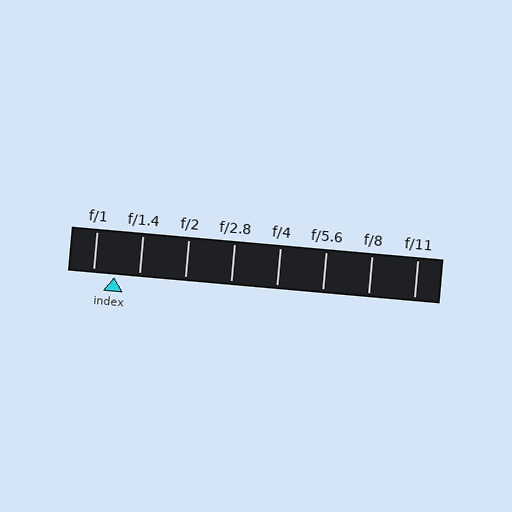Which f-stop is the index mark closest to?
The index mark is closest to f/1.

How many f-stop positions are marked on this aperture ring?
There are 8 f-stop positions marked.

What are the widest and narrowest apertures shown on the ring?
The widest aperture shown is f/1 and the narrowest is f/11.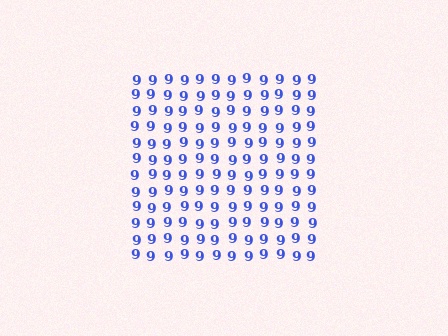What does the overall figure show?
The overall figure shows a square.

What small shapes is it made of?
It is made of small digit 9's.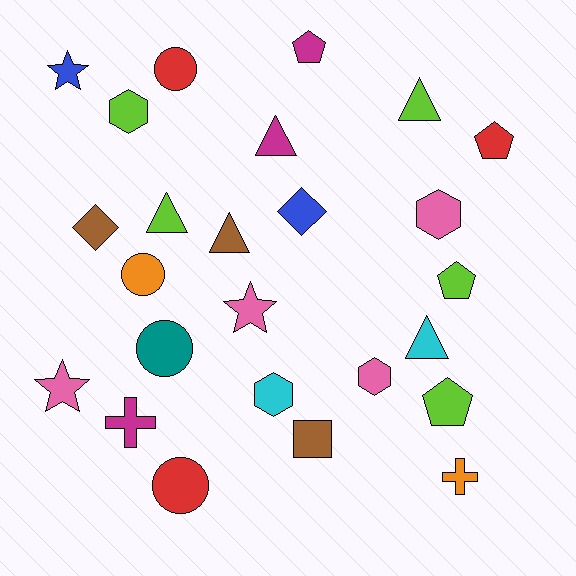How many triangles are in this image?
There are 5 triangles.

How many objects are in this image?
There are 25 objects.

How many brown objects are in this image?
There are 3 brown objects.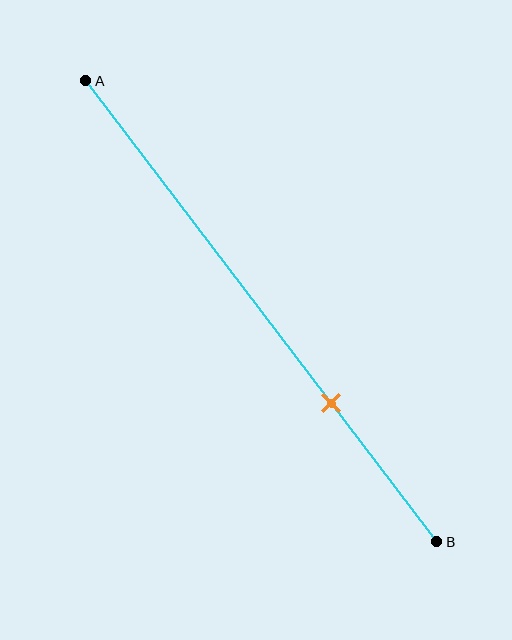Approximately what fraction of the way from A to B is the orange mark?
The orange mark is approximately 70% of the way from A to B.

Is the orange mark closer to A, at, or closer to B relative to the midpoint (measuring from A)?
The orange mark is closer to point B than the midpoint of segment AB.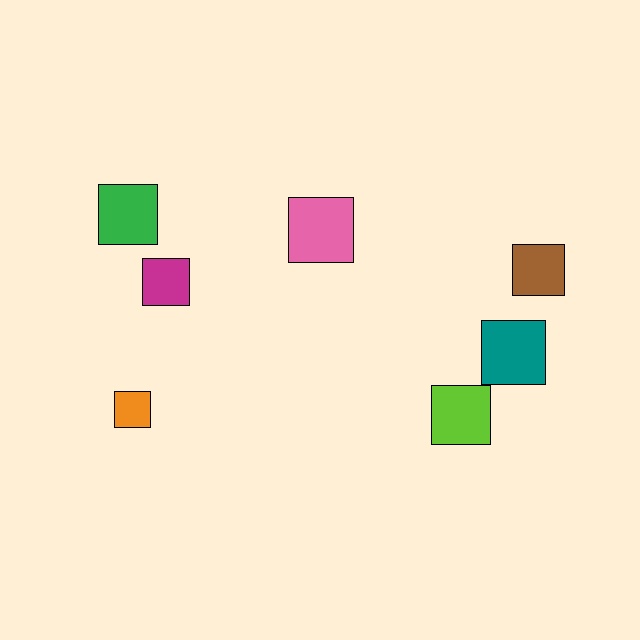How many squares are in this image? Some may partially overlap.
There are 7 squares.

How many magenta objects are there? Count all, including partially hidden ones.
There is 1 magenta object.